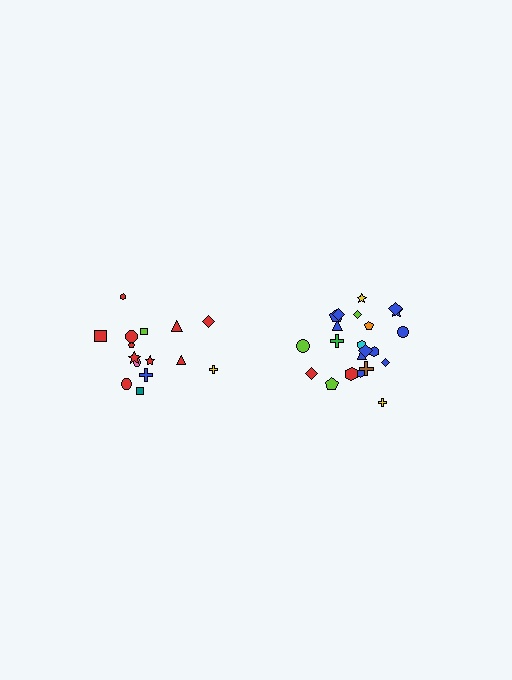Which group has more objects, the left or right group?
The right group.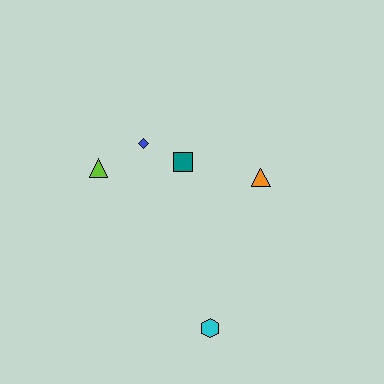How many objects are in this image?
There are 5 objects.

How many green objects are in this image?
There are no green objects.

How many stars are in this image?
There are no stars.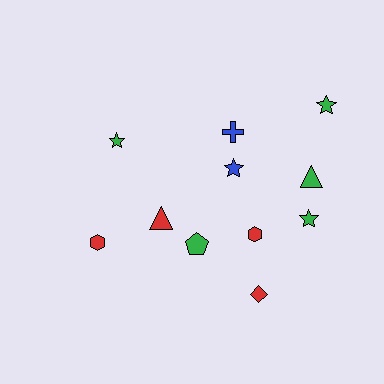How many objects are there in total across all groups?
There are 11 objects.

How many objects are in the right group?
There are 8 objects.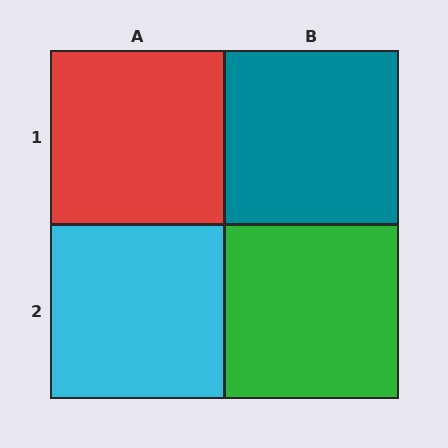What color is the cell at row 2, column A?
Cyan.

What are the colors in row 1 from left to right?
Red, teal.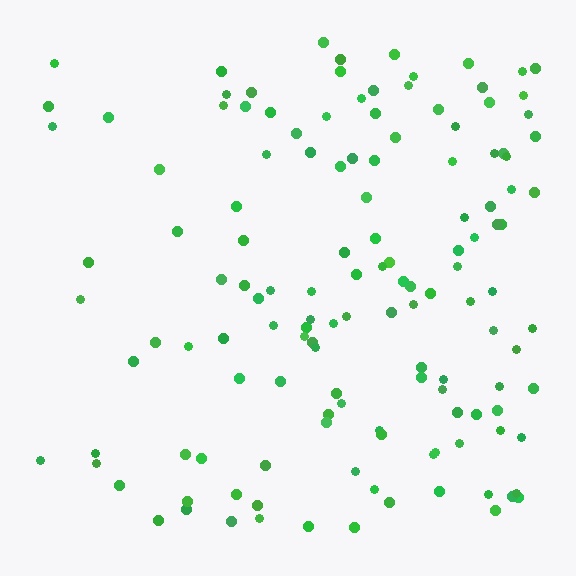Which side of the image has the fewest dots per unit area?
The left.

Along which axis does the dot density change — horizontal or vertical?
Horizontal.